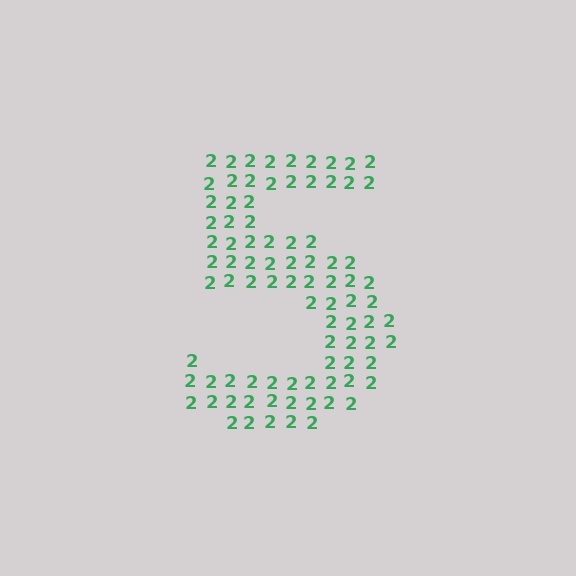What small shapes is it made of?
It is made of small digit 2's.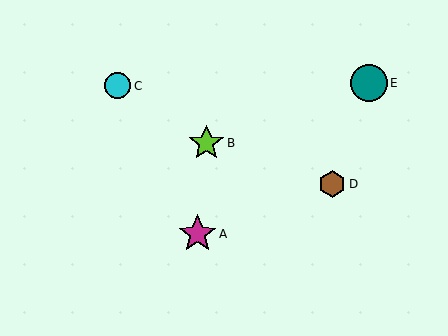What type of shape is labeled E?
Shape E is a teal circle.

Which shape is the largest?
The magenta star (labeled A) is the largest.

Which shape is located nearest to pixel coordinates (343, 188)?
The brown hexagon (labeled D) at (332, 184) is nearest to that location.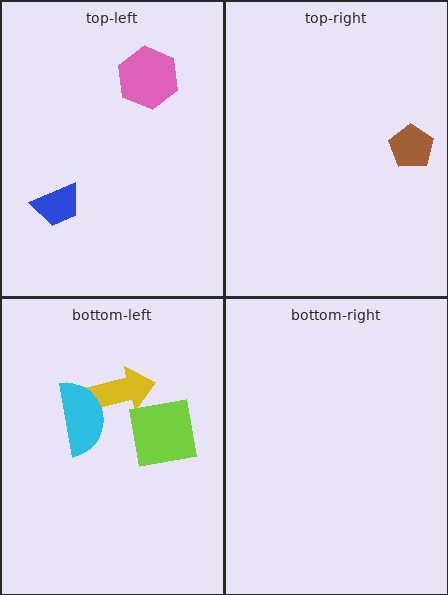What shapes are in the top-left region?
The blue trapezoid, the pink hexagon.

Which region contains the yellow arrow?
The bottom-left region.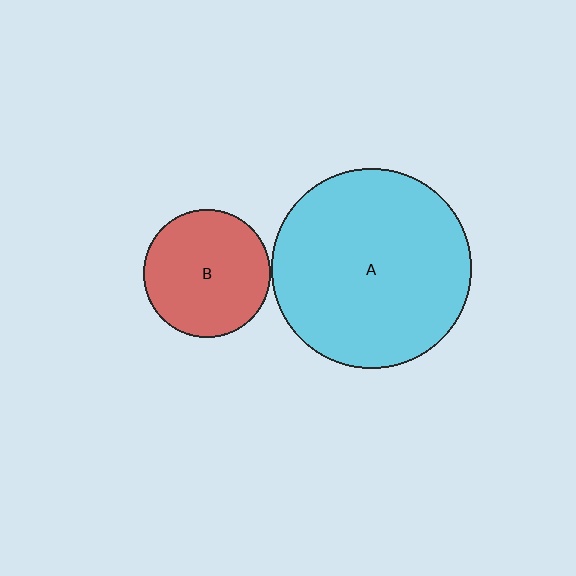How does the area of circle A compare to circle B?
Approximately 2.4 times.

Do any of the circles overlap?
No, none of the circles overlap.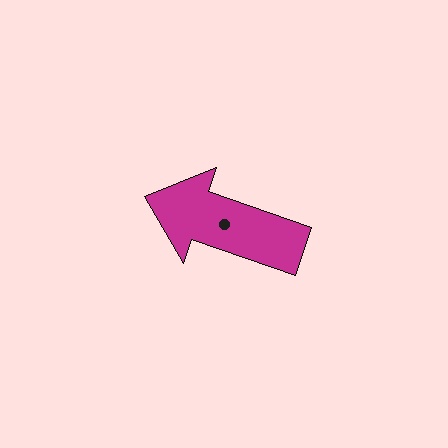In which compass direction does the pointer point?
West.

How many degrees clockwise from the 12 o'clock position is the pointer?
Approximately 289 degrees.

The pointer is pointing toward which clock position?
Roughly 10 o'clock.